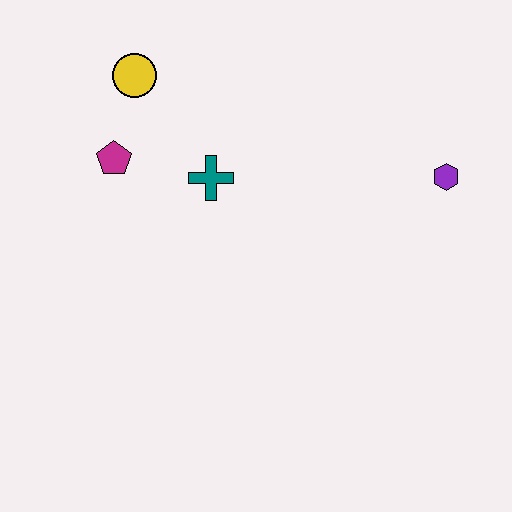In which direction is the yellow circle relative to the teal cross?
The yellow circle is above the teal cross.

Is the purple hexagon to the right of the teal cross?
Yes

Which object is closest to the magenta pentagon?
The yellow circle is closest to the magenta pentagon.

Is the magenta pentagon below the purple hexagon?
No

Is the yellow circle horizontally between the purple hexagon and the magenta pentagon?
Yes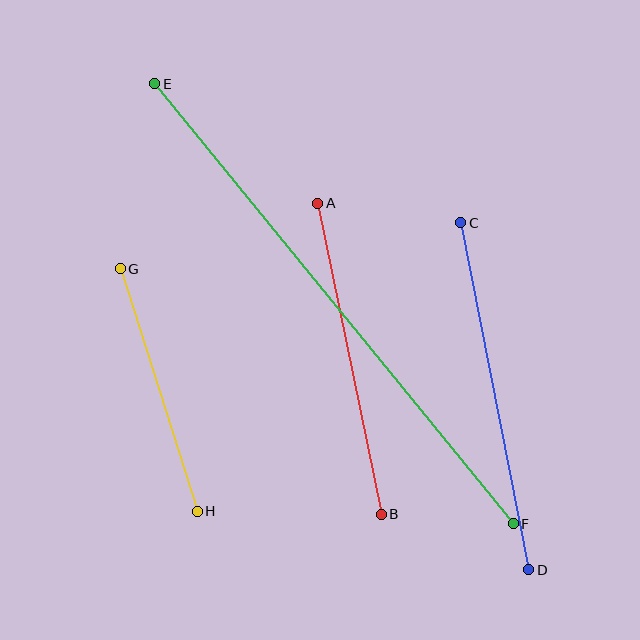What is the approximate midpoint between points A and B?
The midpoint is at approximately (350, 359) pixels.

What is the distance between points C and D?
The distance is approximately 354 pixels.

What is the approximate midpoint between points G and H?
The midpoint is at approximately (159, 390) pixels.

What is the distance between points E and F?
The distance is approximately 568 pixels.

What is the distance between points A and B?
The distance is approximately 317 pixels.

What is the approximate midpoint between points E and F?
The midpoint is at approximately (334, 304) pixels.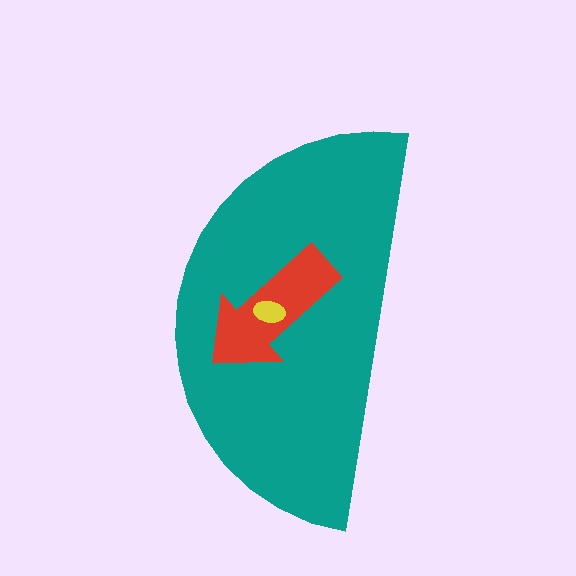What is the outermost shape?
The teal semicircle.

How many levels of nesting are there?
3.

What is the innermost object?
The yellow ellipse.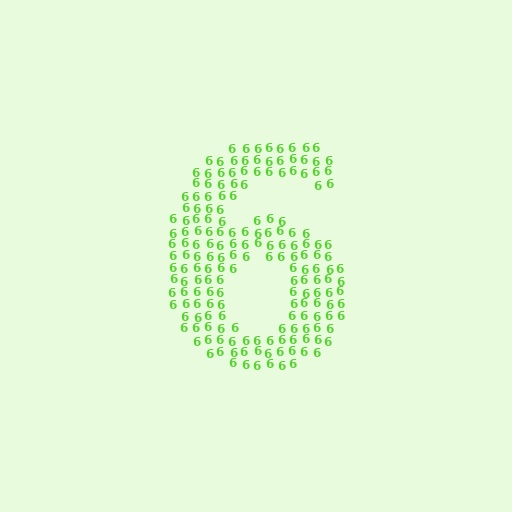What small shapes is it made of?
It is made of small digit 6's.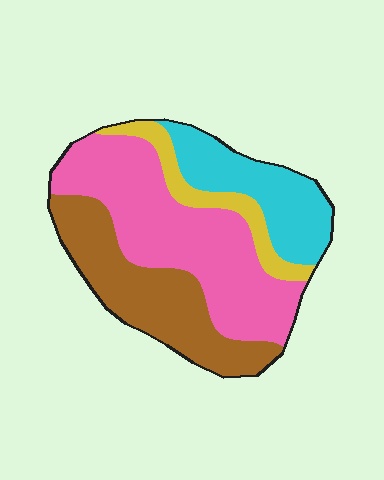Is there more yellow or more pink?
Pink.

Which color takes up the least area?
Yellow, at roughly 10%.